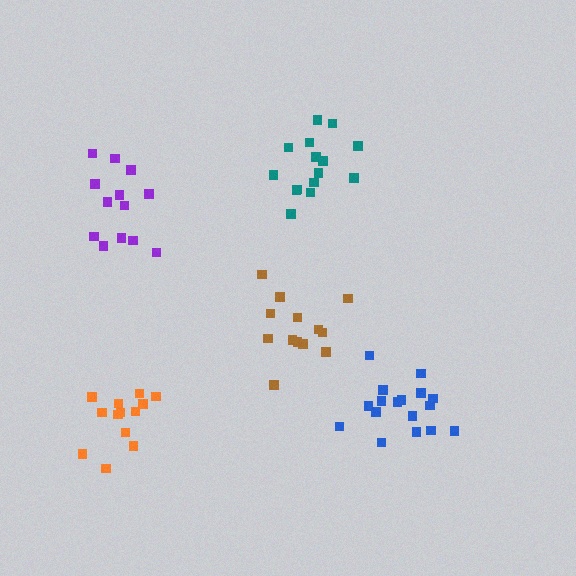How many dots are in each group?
Group 1: 16 dots, Group 2: 17 dots, Group 3: 13 dots, Group 4: 13 dots, Group 5: 13 dots (72 total).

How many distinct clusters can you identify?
There are 5 distinct clusters.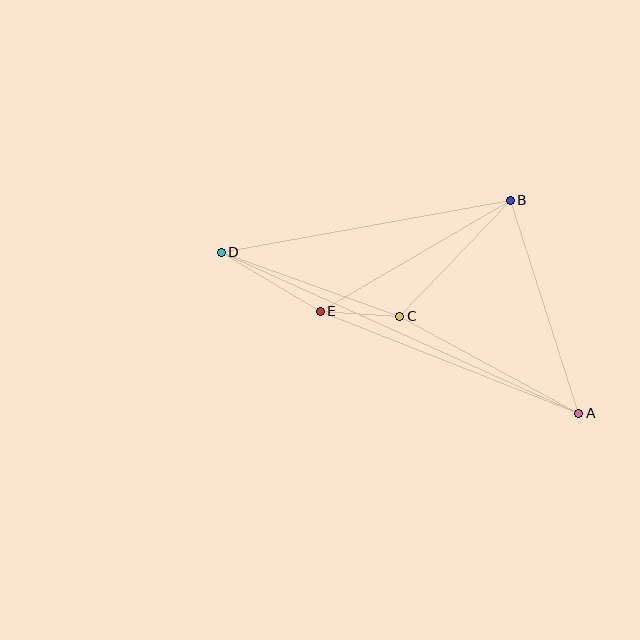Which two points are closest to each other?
Points C and E are closest to each other.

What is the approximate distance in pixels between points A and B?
The distance between A and B is approximately 224 pixels.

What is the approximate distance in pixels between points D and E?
The distance between D and E is approximately 115 pixels.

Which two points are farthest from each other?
Points A and D are farthest from each other.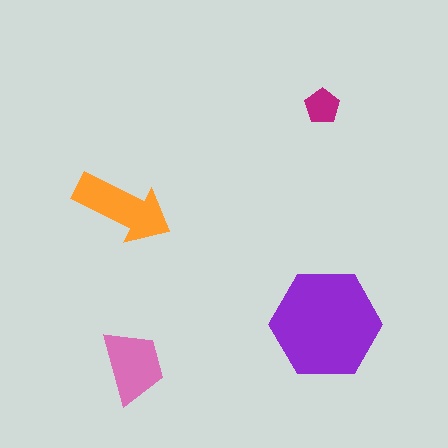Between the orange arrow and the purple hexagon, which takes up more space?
The purple hexagon.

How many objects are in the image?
There are 4 objects in the image.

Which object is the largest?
The purple hexagon.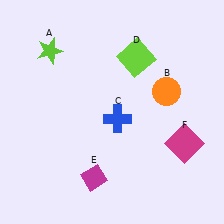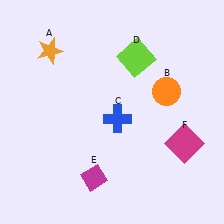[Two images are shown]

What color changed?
The star (A) changed from lime in Image 1 to orange in Image 2.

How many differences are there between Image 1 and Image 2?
There is 1 difference between the two images.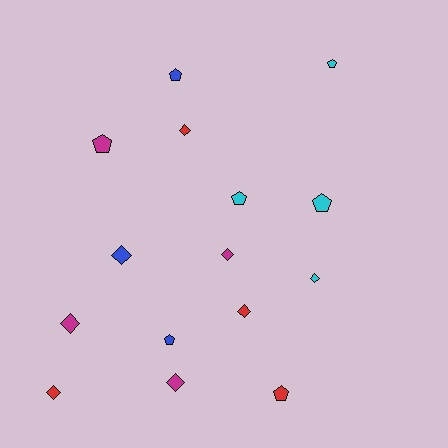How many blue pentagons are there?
There are 2 blue pentagons.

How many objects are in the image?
There are 15 objects.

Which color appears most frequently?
Red, with 4 objects.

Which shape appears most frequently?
Diamond, with 8 objects.